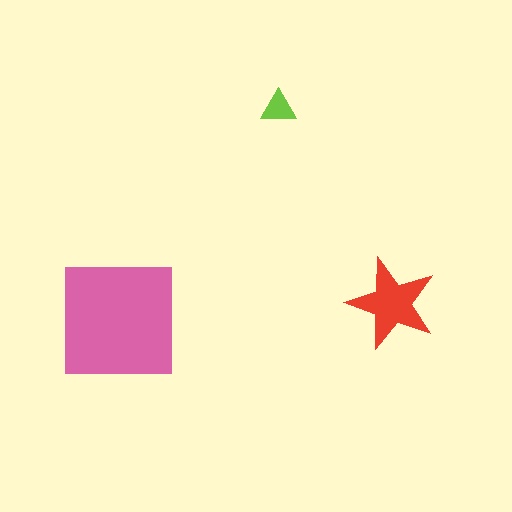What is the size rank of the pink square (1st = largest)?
1st.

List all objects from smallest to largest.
The lime triangle, the red star, the pink square.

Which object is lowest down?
The pink square is bottommost.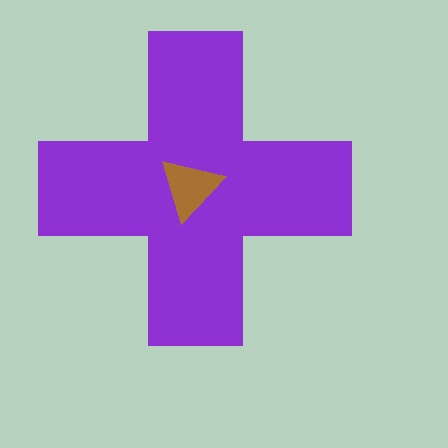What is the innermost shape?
The brown triangle.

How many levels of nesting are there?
2.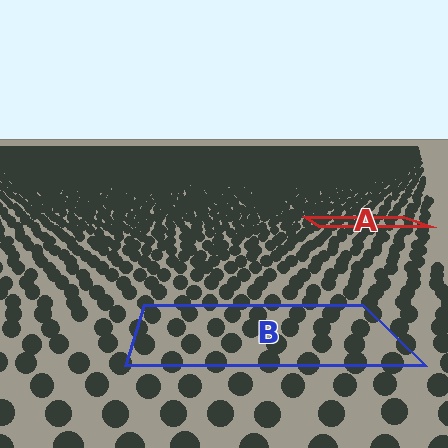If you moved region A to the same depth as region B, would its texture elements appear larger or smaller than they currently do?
They would appear larger. At a closer depth, the same texture elements are projected at a bigger on-screen size.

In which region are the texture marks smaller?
The texture marks are smaller in region A, because it is farther away.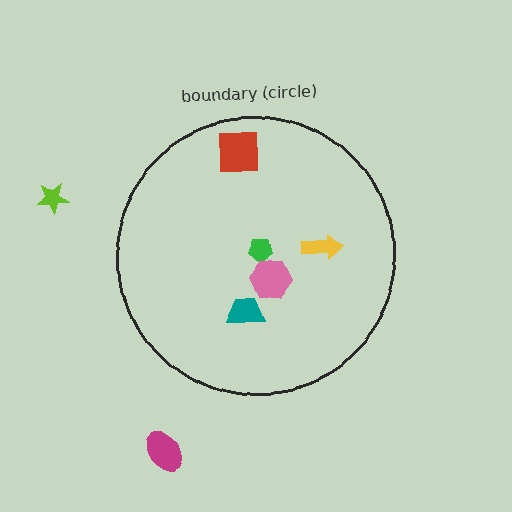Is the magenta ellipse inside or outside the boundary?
Outside.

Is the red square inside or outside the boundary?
Inside.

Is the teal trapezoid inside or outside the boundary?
Inside.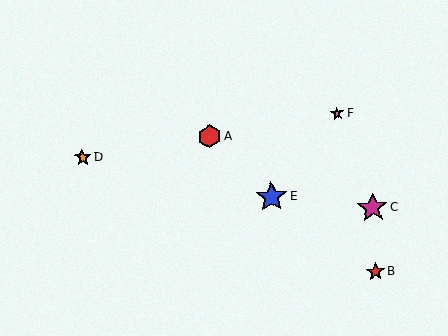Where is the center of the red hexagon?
The center of the red hexagon is at (209, 136).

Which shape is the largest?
The blue star (labeled E) is the largest.